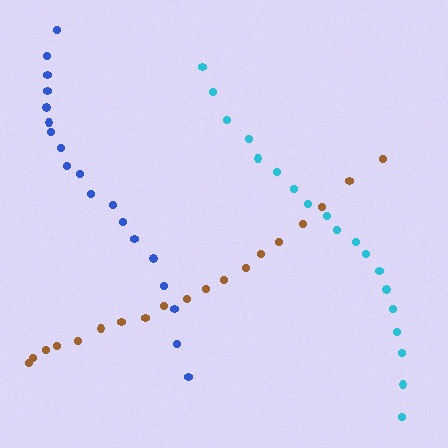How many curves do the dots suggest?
There are 3 distinct paths.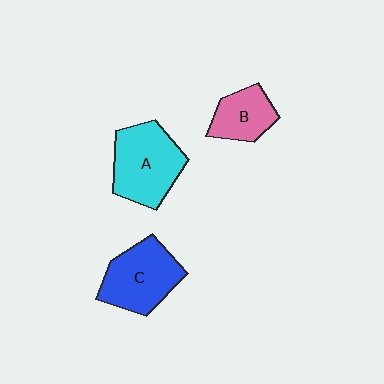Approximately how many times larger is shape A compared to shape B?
Approximately 1.7 times.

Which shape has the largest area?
Shape A (cyan).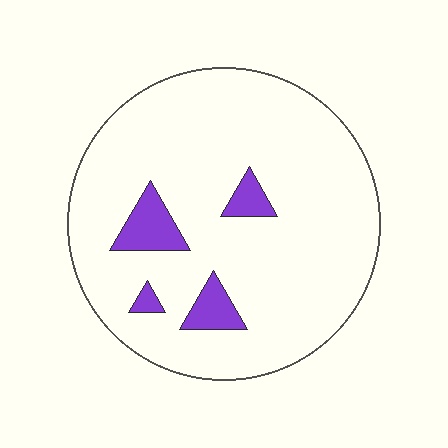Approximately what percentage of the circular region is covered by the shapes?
Approximately 10%.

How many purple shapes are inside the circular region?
4.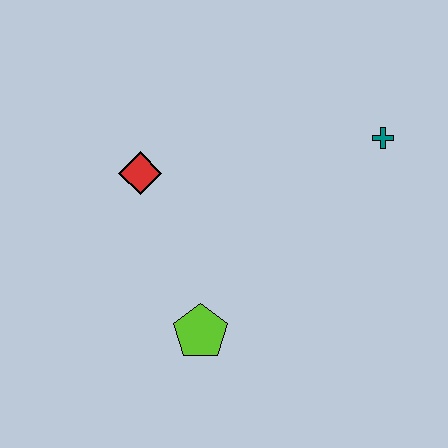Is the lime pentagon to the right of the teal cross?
No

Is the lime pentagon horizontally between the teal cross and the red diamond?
Yes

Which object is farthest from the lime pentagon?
The teal cross is farthest from the lime pentagon.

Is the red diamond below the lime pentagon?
No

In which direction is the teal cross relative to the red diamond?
The teal cross is to the right of the red diamond.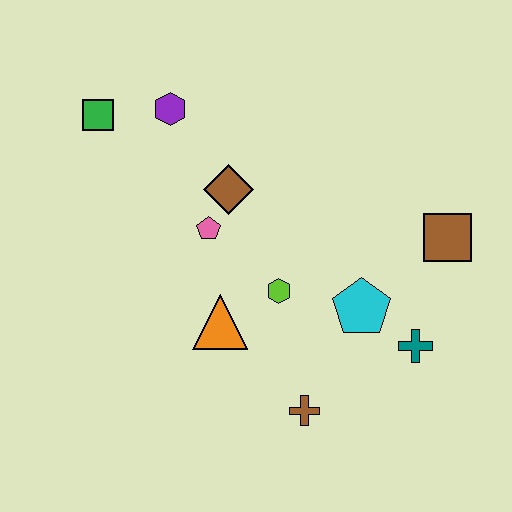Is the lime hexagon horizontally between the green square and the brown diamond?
No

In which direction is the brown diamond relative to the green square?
The brown diamond is to the right of the green square.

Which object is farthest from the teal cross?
The green square is farthest from the teal cross.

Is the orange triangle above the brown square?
No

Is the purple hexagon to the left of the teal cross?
Yes